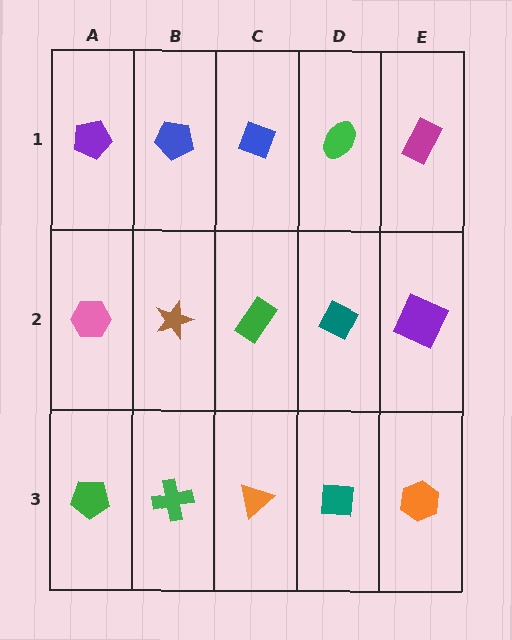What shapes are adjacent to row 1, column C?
A green rectangle (row 2, column C), a blue pentagon (row 1, column B), a green ellipse (row 1, column D).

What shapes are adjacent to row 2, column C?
A blue diamond (row 1, column C), an orange triangle (row 3, column C), a brown star (row 2, column B), a teal diamond (row 2, column D).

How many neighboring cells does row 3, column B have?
3.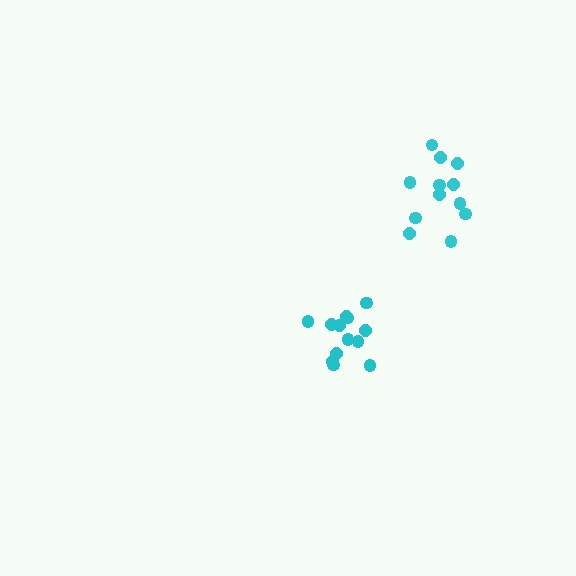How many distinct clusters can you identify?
There are 2 distinct clusters.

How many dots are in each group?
Group 1: 13 dots, Group 2: 12 dots (25 total).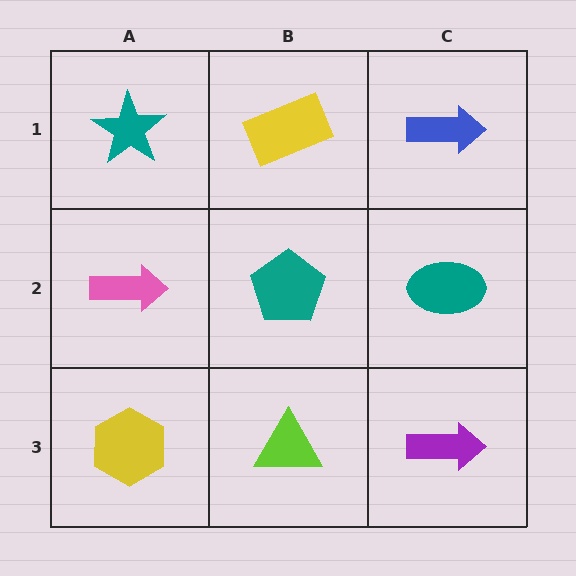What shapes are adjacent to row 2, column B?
A yellow rectangle (row 1, column B), a lime triangle (row 3, column B), a pink arrow (row 2, column A), a teal ellipse (row 2, column C).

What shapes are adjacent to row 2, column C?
A blue arrow (row 1, column C), a purple arrow (row 3, column C), a teal pentagon (row 2, column B).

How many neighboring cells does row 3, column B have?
3.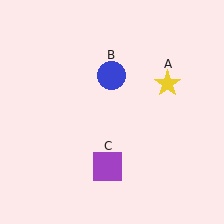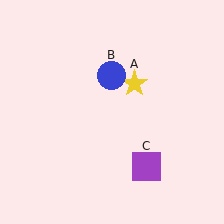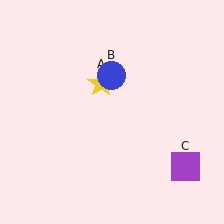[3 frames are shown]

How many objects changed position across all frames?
2 objects changed position: yellow star (object A), purple square (object C).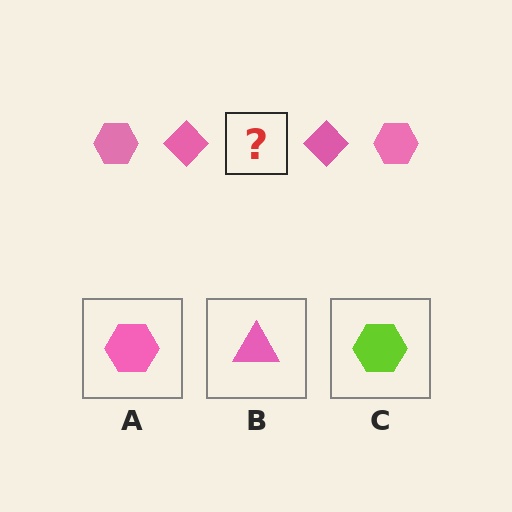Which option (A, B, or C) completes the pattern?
A.